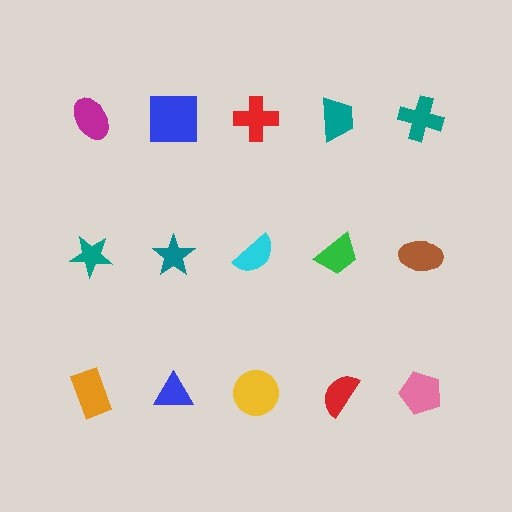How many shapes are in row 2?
5 shapes.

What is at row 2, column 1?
A teal star.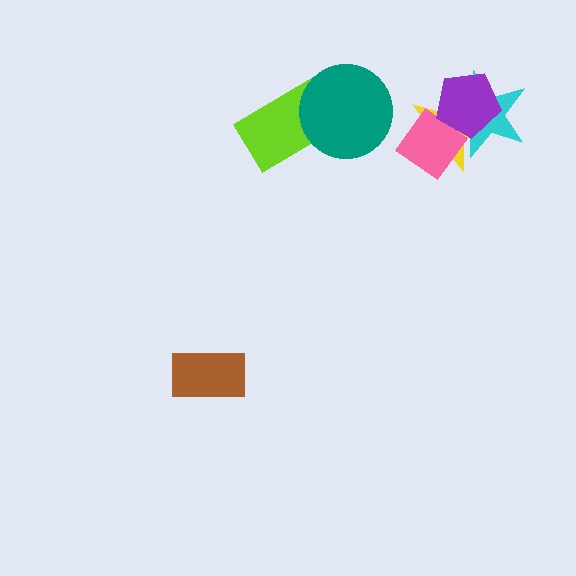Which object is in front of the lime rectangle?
The teal circle is in front of the lime rectangle.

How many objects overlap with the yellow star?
3 objects overlap with the yellow star.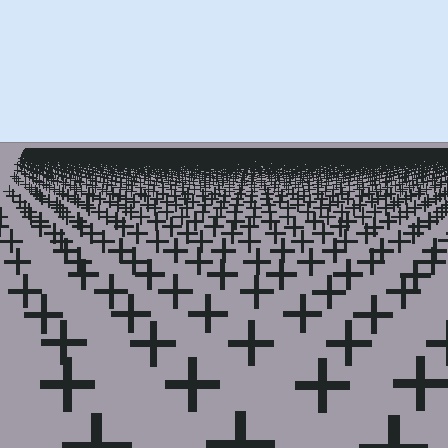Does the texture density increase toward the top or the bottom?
Density increases toward the top.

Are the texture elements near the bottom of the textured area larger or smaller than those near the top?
Larger. Near the bottom, elements are closer to the viewer and appear at a bigger on-screen size.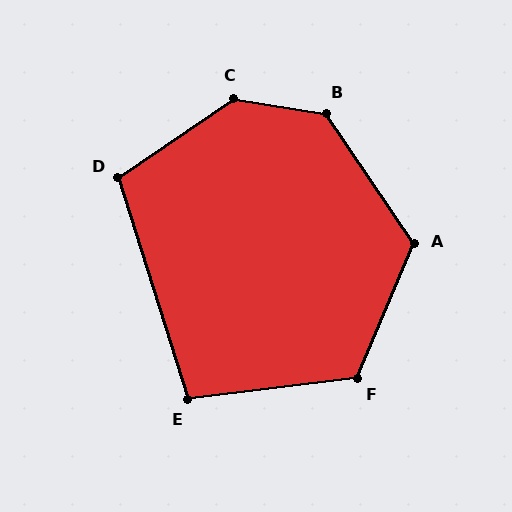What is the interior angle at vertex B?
Approximately 133 degrees (obtuse).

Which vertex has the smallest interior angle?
E, at approximately 100 degrees.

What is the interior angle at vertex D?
Approximately 107 degrees (obtuse).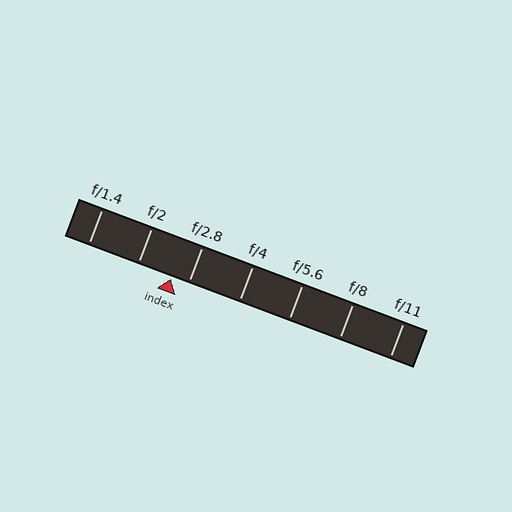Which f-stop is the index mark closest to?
The index mark is closest to f/2.8.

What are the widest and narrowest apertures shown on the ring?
The widest aperture shown is f/1.4 and the narrowest is f/11.